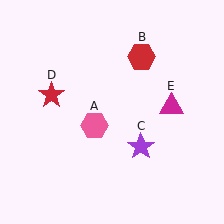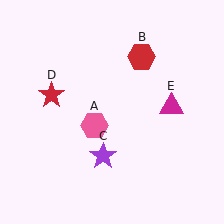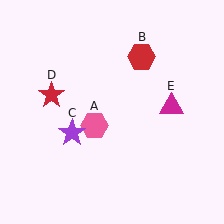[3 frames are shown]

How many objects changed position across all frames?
1 object changed position: purple star (object C).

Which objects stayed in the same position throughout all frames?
Pink hexagon (object A) and red hexagon (object B) and red star (object D) and magenta triangle (object E) remained stationary.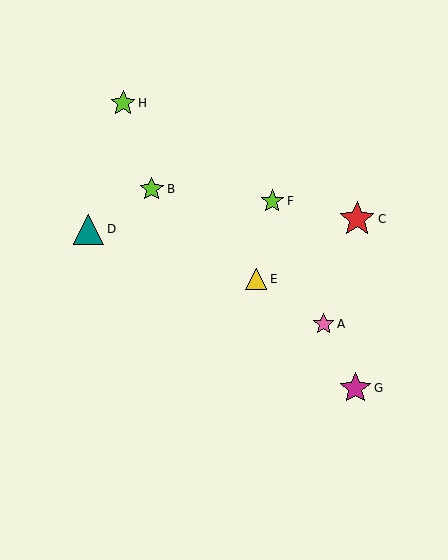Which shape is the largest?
The red star (labeled C) is the largest.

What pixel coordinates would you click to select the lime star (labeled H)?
Click at (123, 103) to select the lime star H.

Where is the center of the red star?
The center of the red star is at (357, 219).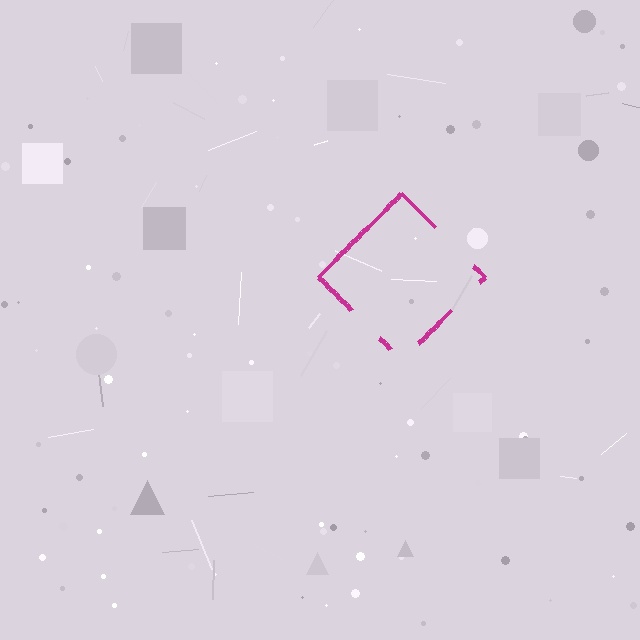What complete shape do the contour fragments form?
The contour fragments form a diamond.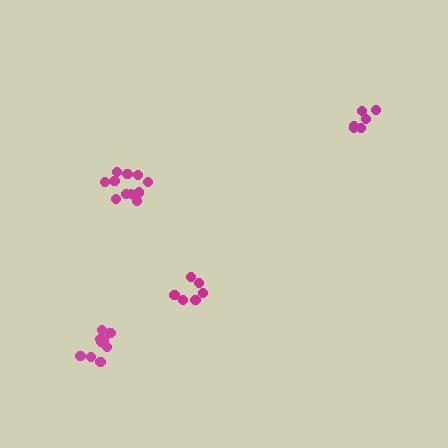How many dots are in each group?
Group 1: 6 dots, Group 2: 11 dots, Group 3: 6 dots, Group 4: 9 dots (32 total).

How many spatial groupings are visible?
There are 4 spatial groupings.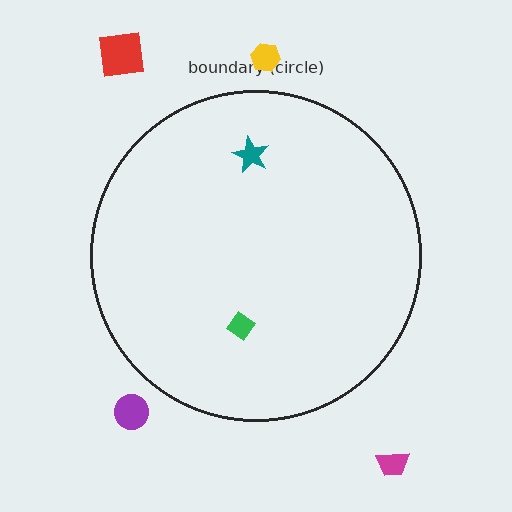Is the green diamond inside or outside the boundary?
Inside.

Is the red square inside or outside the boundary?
Outside.